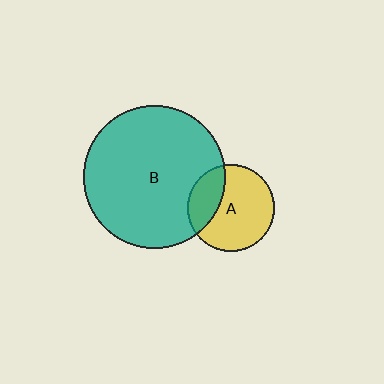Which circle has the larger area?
Circle B (teal).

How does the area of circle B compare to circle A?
Approximately 2.7 times.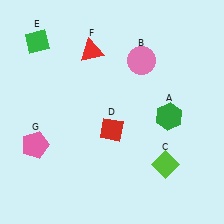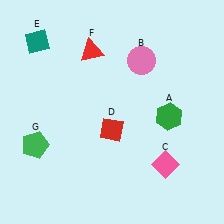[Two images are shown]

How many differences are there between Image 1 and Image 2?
There are 3 differences between the two images.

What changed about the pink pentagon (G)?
In Image 1, G is pink. In Image 2, it changed to green.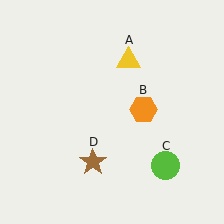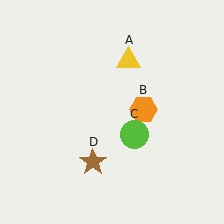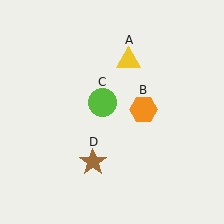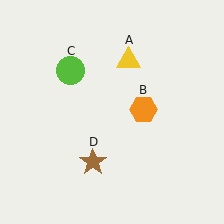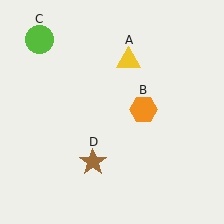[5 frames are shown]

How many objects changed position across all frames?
1 object changed position: lime circle (object C).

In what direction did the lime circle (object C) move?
The lime circle (object C) moved up and to the left.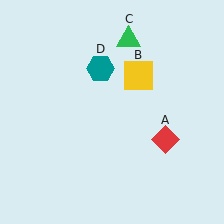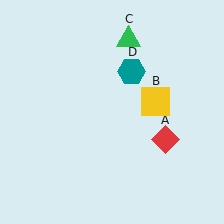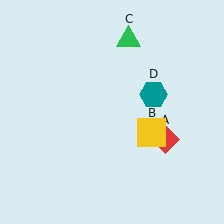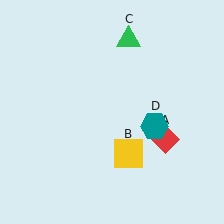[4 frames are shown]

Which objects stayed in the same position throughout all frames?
Red diamond (object A) and green triangle (object C) remained stationary.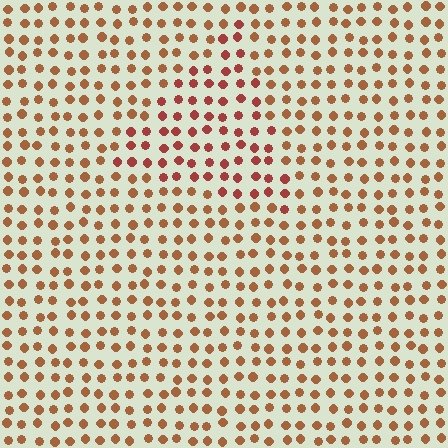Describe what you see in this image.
The image is filled with small brown elements in a uniform arrangement. A triangle-shaped region is visible where the elements are tinted to a slightly different hue, forming a subtle color boundary.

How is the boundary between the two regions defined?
The boundary is defined purely by a slight shift in hue (about 23 degrees). Spacing, size, and orientation are identical on both sides.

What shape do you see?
I see a triangle.